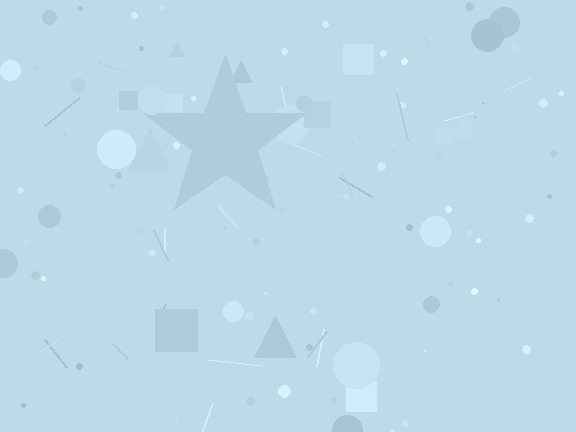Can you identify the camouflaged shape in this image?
The camouflaged shape is a star.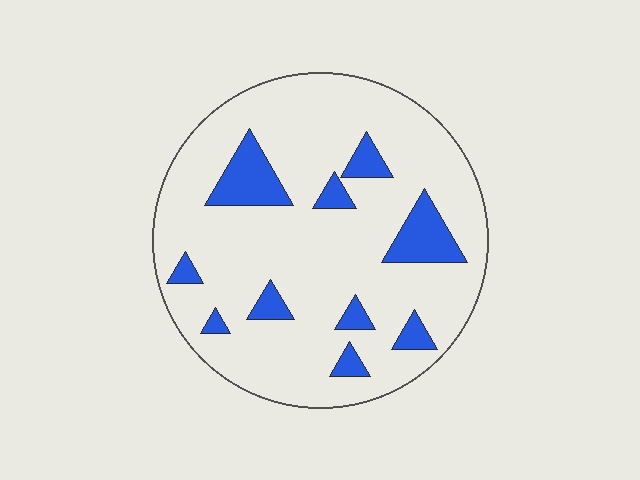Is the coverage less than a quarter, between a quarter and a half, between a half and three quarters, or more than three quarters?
Less than a quarter.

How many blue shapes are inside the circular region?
10.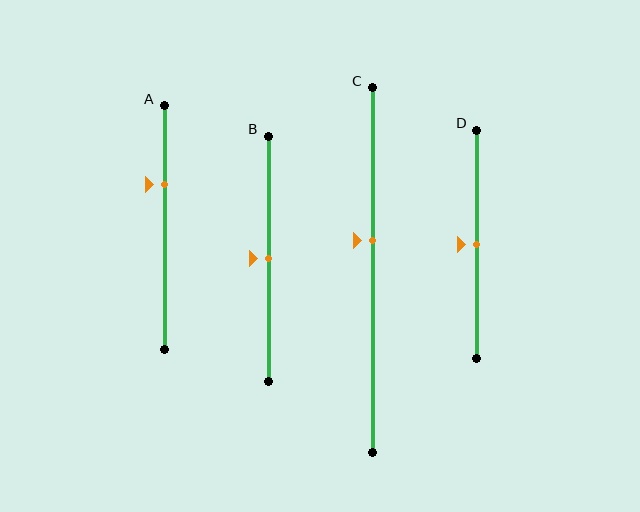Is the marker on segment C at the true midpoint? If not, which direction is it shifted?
No, the marker on segment C is shifted upward by about 8% of the segment length.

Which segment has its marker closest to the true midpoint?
Segment B has its marker closest to the true midpoint.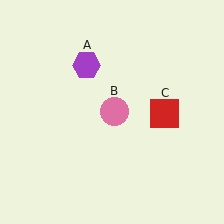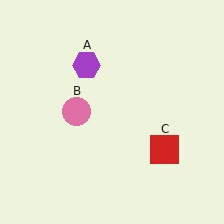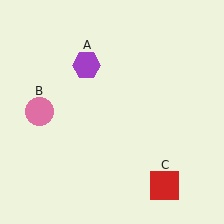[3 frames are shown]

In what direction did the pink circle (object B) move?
The pink circle (object B) moved left.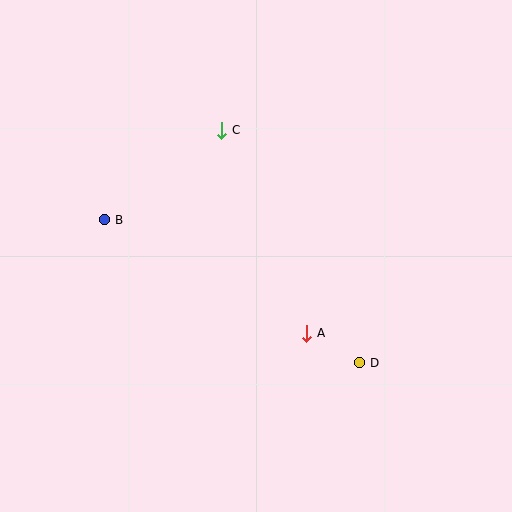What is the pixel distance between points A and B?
The distance between A and B is 232 pixels.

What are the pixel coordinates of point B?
Point B is at (105, 220).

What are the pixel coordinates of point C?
Point C is at (222, 130).